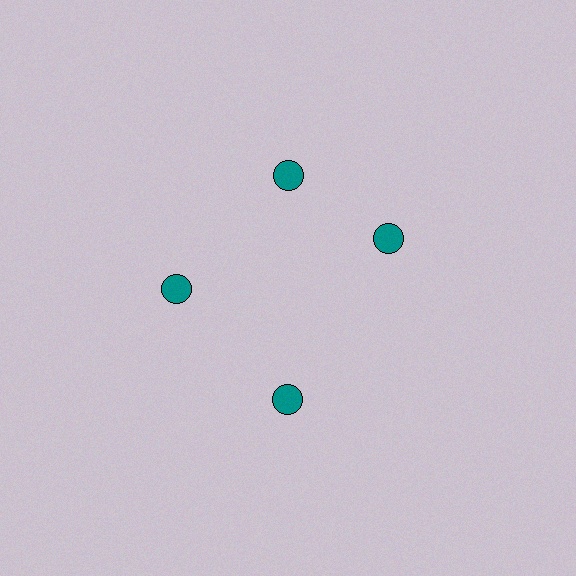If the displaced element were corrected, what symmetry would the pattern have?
It would have 4-fold rotational symmetry — the pattern would map onto itself every 90 degrees.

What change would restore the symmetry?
The symmetry would be restored by rotating it back into even spacing with its neighbors so that all 4 circles sit at equal angles and equal distance from the center.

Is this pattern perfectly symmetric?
No. The 4 teal circles are arranged in a ring, but one element near the 3 o'clock position is rotated out of alignment along the ring, breaking the 4-fold rotational symmetry.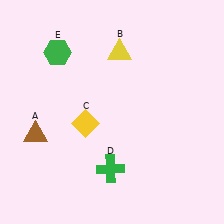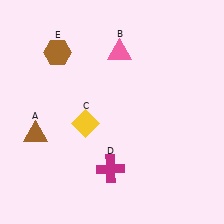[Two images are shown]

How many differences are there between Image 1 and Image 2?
There are 3 differences between the two images.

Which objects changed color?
B changed from yellow to pink. D changed from green to magenta. E changed from green to brown.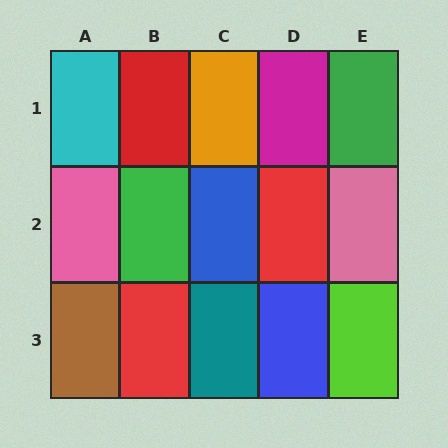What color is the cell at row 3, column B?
Red.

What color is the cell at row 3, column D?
Blue.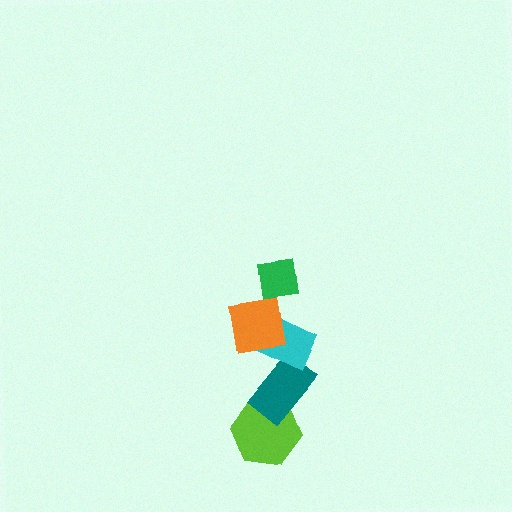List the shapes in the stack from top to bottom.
From top to bottom: the green square, the orange square, the cyan rectangle, the teal rectangle, the lime hexagon.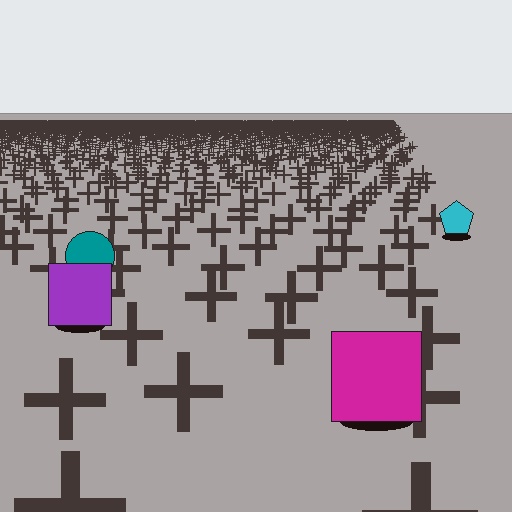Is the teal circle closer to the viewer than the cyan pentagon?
Yes. The teal circle is closer — you can tell from the texture gradient: the ground texture is coarser near it.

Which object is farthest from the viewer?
The cyan pentagon is farthest from the viewer. It appears smaller and the ground texture around it is denser.